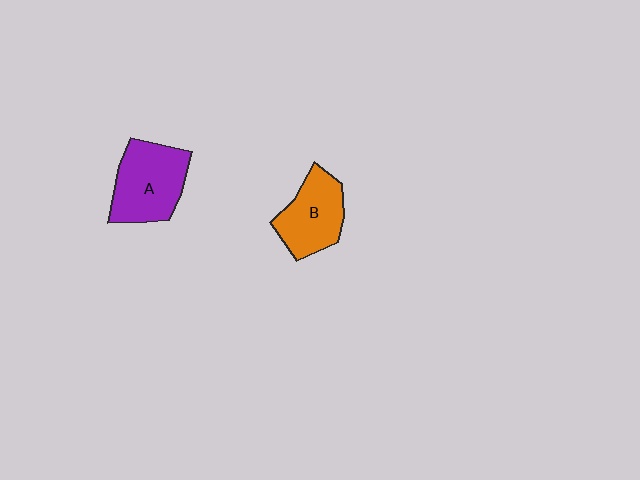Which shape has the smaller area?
Shape B (orange).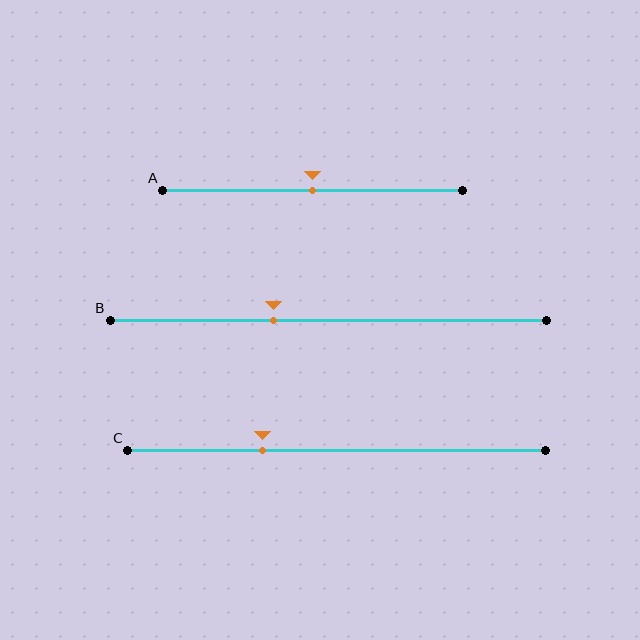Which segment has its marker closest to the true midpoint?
Segment A has its marker closest to the true midpoint.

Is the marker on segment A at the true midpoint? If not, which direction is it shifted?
Yes, the marker on segment A is at the true midpoint.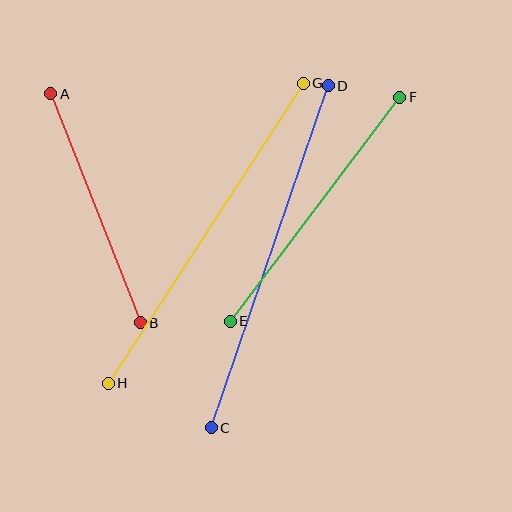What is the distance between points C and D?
The distance is approximately 361 pixels.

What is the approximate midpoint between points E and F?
The midpoint is at approximately (315, 209) pixels.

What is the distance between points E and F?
The distance is approximately 281 pixels.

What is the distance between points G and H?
The distance is approximately 358 pixels.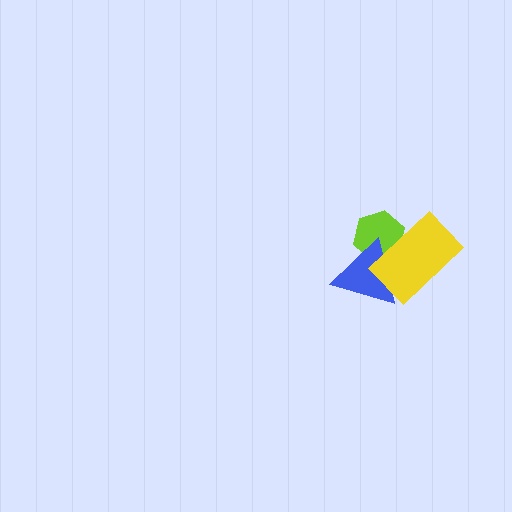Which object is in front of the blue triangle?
The yellow rectangle is in front of the blue triangle.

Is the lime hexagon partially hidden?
Yes, it is partially covered by another shape.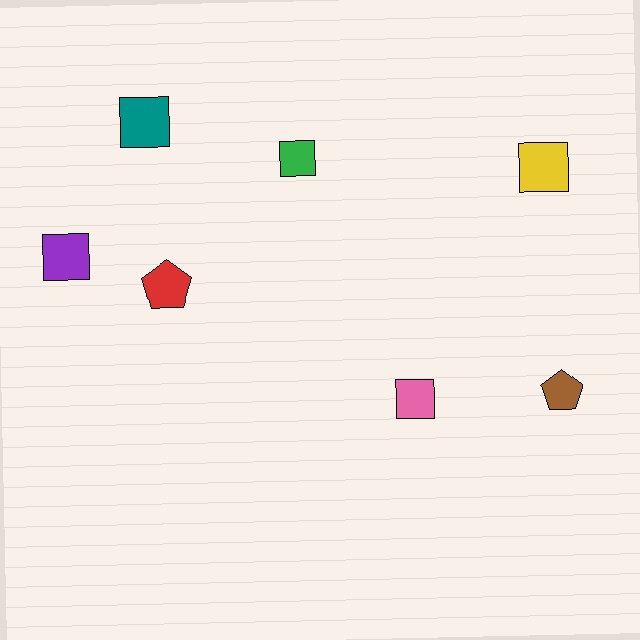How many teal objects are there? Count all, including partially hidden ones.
There is 1 teal object.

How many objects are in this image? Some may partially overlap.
There are 7 objects.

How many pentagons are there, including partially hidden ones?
There are 2 pentagons.